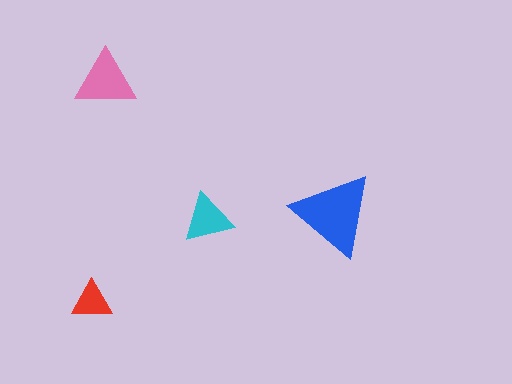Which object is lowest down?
The red triangle is bottommost.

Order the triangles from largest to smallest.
the blue one, the pink one, the cyan one, the red one.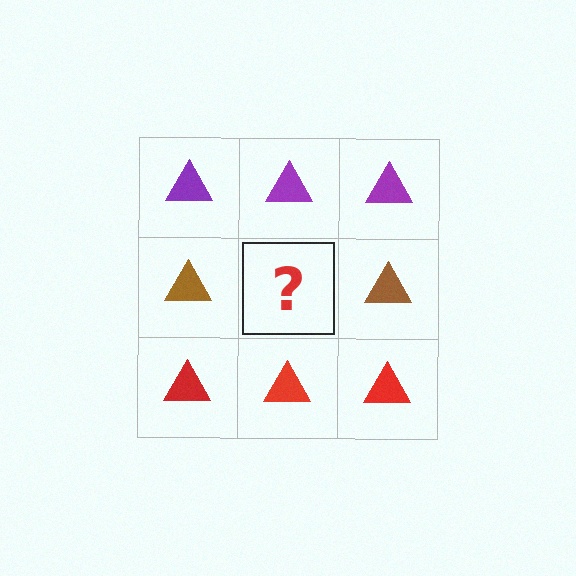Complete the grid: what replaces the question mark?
The question mark should be replaced with a brown triangle.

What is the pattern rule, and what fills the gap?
The rule is that each row has a consistent color. The gap should be filled with a brown triangle.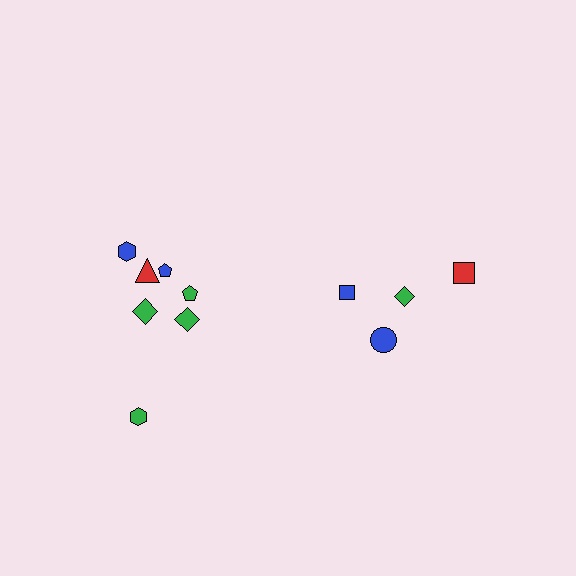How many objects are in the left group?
There are 7 objects.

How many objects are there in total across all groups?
There are 11 objects.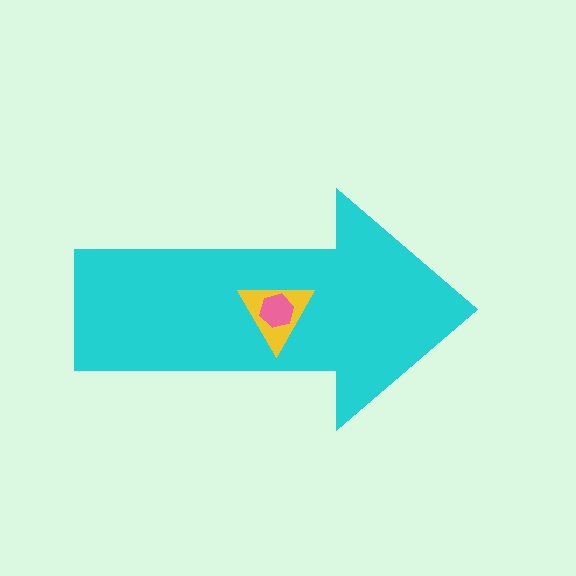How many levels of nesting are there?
3.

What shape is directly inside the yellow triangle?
The pink hexagon.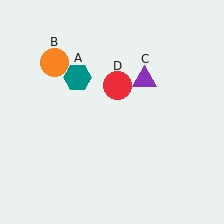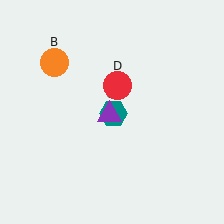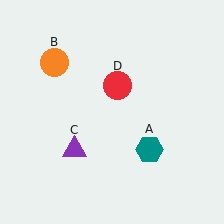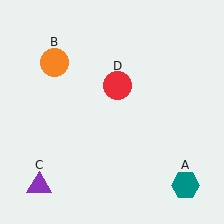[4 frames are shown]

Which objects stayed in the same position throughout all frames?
Orange circle (object B) and red circle (object D) remained stationary.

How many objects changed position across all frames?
2 objects changed position: teal hexagon (object A), purple triangle (object C).